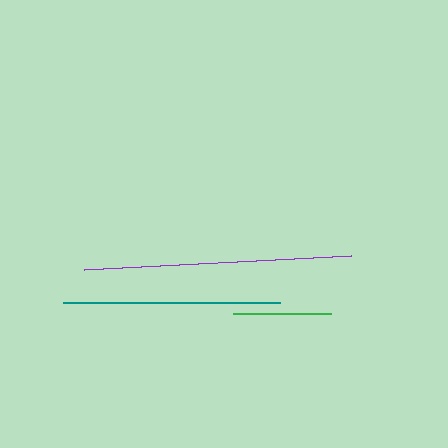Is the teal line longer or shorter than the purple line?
The purple line is longer than the teal line.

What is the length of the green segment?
The green segment is approximately 98 pixels long.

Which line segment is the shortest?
The green line is the shortest at approximately 98 pixels.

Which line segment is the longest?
The purple line is the longest at approximately 267 pixels.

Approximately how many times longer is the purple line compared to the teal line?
The purple line is approximately 1.2 times the length of the teal line.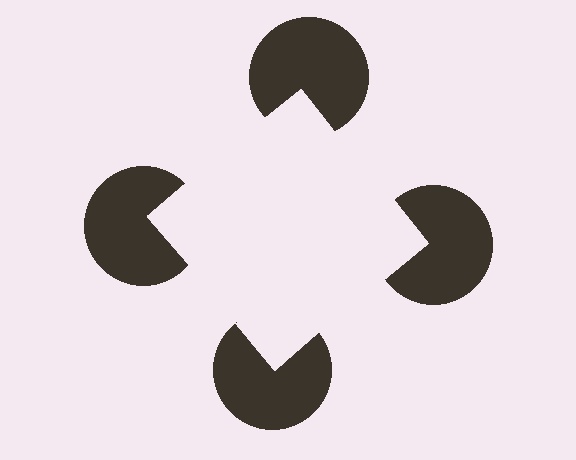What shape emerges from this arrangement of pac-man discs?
An illusory square — its edges are inferred from the aligned wedge cuts in the pac-man discs, not physically drawn.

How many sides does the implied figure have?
4 sides.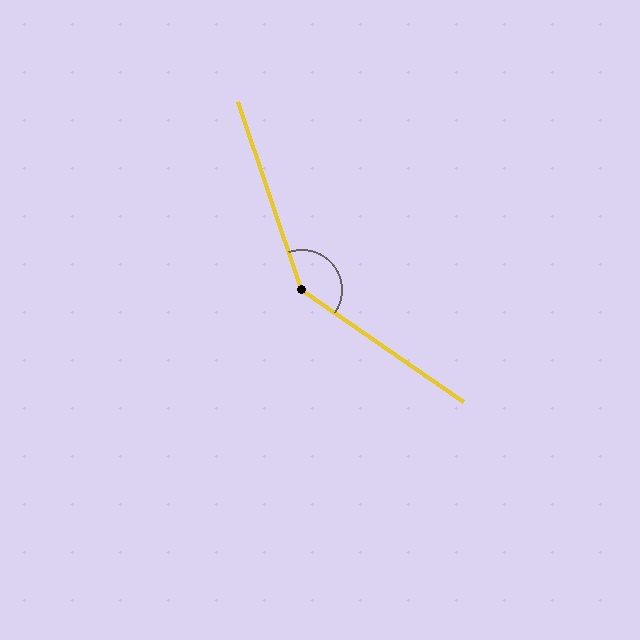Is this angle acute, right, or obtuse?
It is obtuse.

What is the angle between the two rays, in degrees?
Approximately 143 degrees.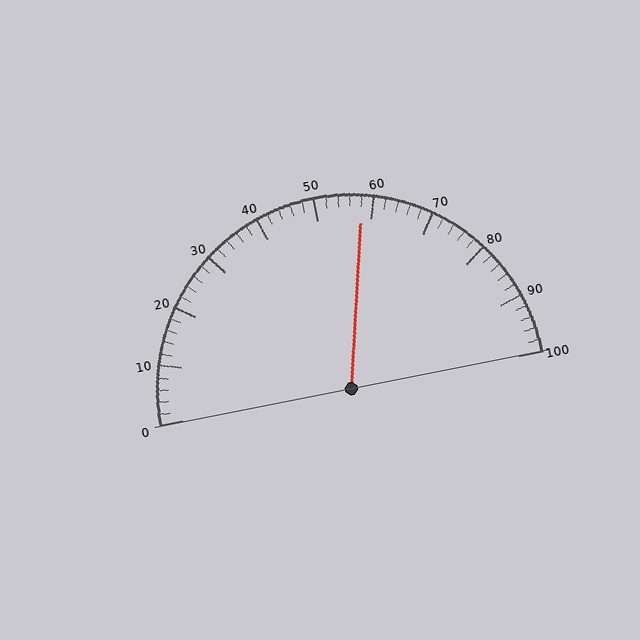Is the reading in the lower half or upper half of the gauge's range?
The reading is in the upper half of the range (0 to 100).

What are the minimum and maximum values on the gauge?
The gauge ranges from 0 to 100.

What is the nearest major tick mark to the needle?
The nearest major tick mark is 60.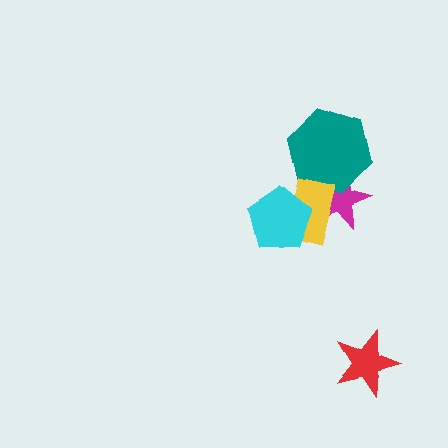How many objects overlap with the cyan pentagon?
1 object overlaps with the cyan pentagon.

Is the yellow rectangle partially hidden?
Yes, it is partially covered by another shape.